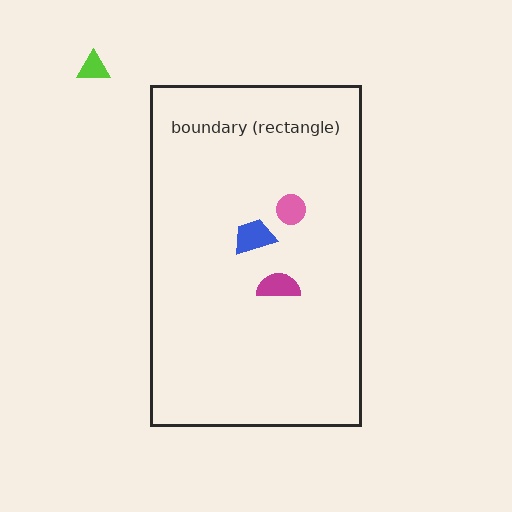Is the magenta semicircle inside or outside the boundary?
Inside.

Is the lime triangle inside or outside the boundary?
Outside.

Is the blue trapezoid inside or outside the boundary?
Inside.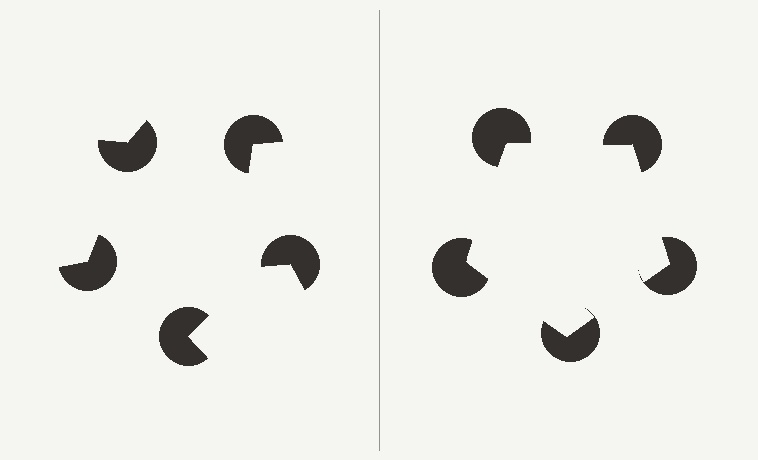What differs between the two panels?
The pac-man discs are positioned identically on both sides; only the wedge orientations differ. On the right they align to a pentagon; on the left they are misaligned.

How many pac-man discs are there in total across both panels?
10 — 5 on each side.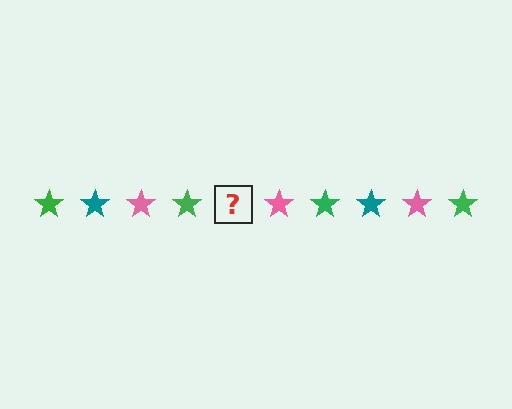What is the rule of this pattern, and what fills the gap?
The rule is that the pattern cycles through green, teal, pink stars. The gap should be filled with a teal star.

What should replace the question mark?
The question mark should be replaced with a teal star.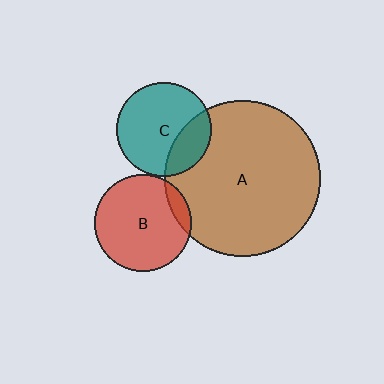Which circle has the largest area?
Circle A (brown).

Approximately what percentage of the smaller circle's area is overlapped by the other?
Approximately 5%.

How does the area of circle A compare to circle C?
Approximately 2.7 times.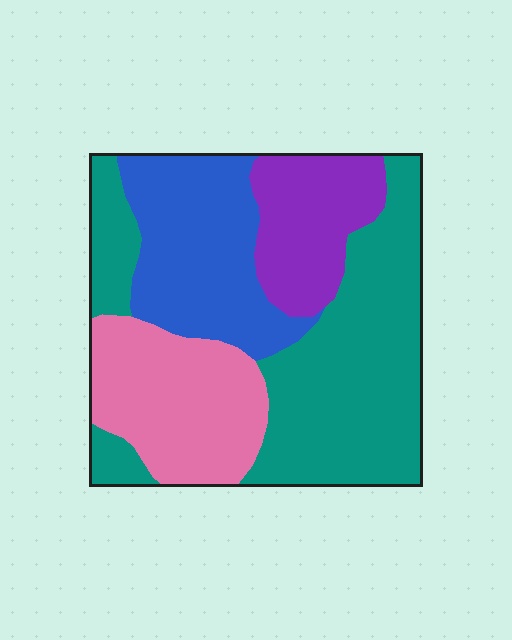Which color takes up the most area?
Teal, at roughly 40%.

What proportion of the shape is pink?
Pink covers roughly 20% of the shape.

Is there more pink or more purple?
Pink.